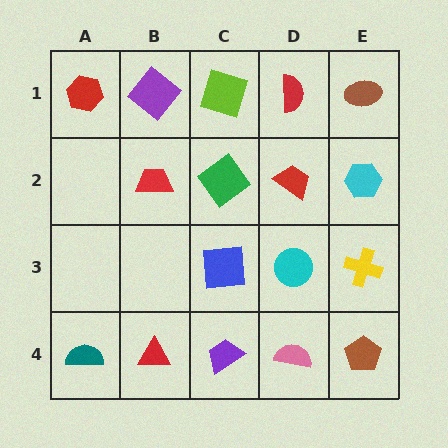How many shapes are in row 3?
3 shapes.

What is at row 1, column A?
A red hexagon.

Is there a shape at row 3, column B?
No, that cell is empty.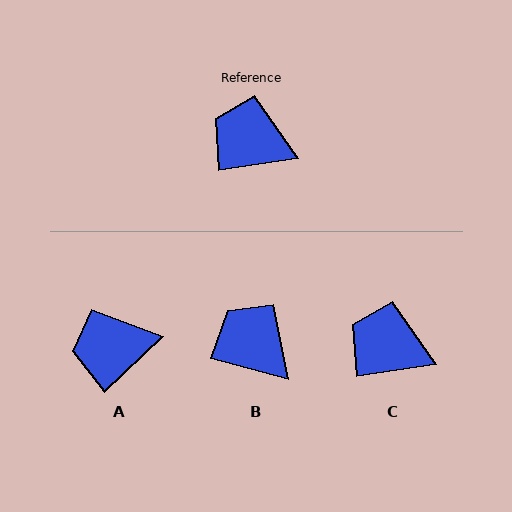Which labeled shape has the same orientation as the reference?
C.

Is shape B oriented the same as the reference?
No, it is off by about 23 degrees.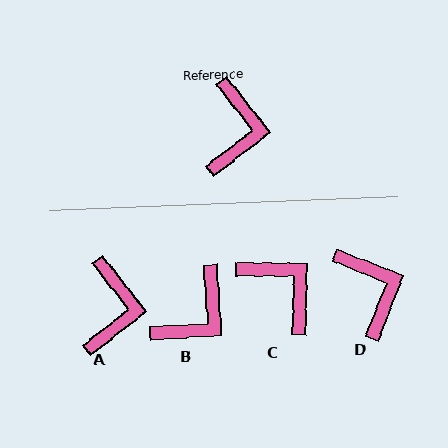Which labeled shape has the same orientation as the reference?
A.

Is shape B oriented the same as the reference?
No, it is off by about 35 degrees.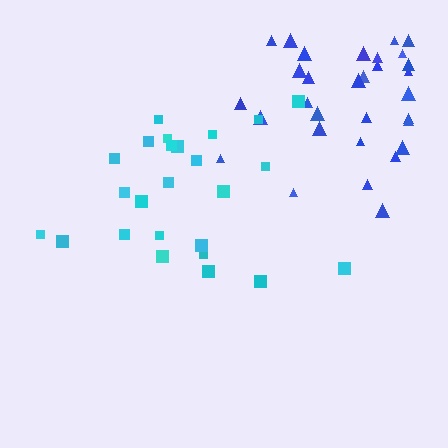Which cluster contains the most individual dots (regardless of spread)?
Blue (31).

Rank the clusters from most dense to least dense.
blue, cyan.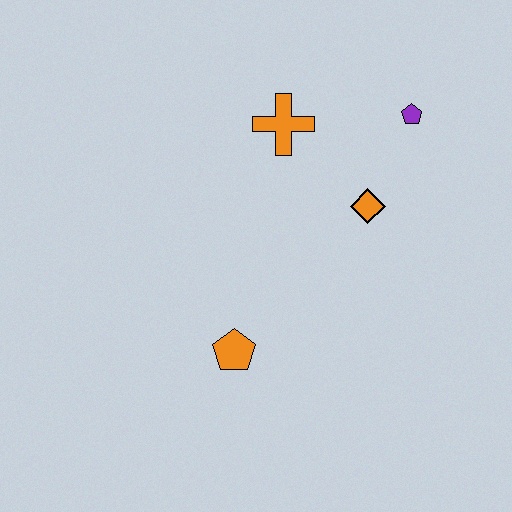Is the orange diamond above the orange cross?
No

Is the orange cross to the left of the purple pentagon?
Yes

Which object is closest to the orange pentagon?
The orange diamond is closest to the orange pentagon.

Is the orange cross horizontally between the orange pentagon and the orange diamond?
Yes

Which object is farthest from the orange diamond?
The orange pentagon is farthest from the orange diamond.